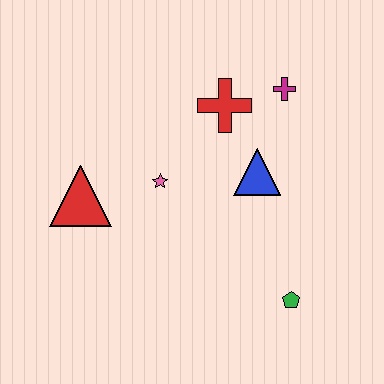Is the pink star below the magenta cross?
Yes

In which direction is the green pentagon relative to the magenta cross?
The green pentagon is below the magenta cross.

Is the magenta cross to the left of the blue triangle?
No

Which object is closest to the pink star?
The red triangle is closest to the pink star.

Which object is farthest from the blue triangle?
The red triangle is farthest from the blue triangle.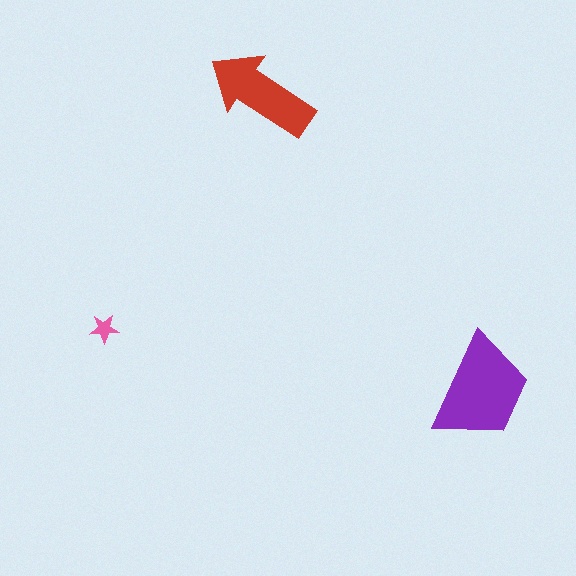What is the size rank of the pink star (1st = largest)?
3rd.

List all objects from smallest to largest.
The pink star, the red arrow, the purple trapezoid.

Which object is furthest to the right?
The purple trapezoid is rightmost.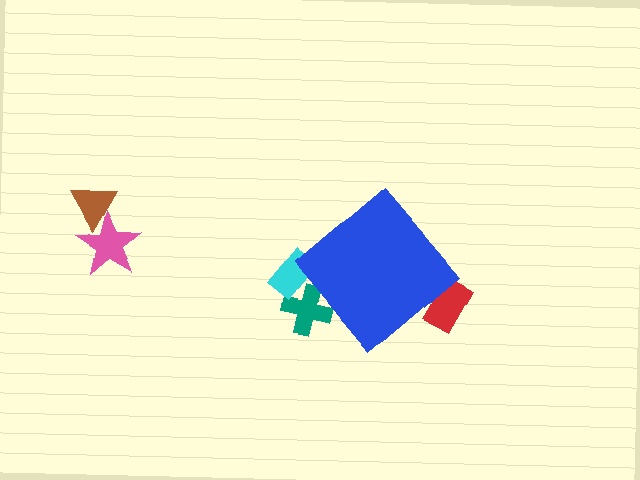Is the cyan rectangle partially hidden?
Yes, the cyan rectangle is partially hidden behind the blue diamond.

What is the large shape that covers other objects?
A blue diamond.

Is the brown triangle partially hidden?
No, the brown triangle is fully visible.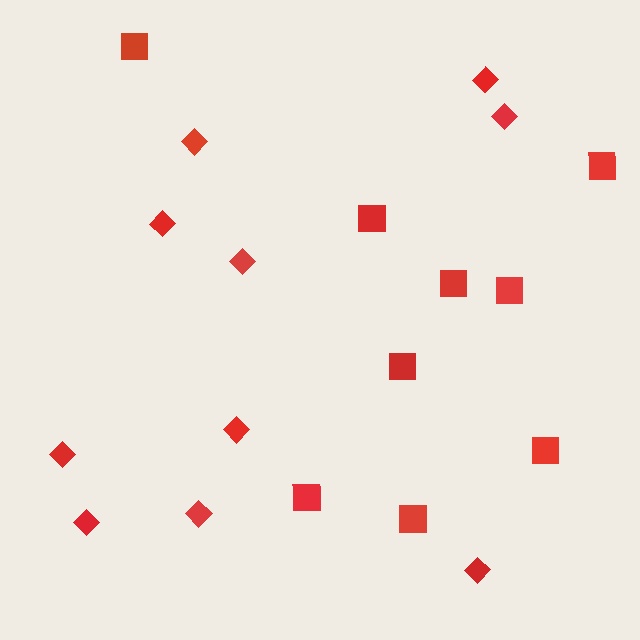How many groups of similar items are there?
There are 2 groups: one group of squares (9) and one group of diamonds (10).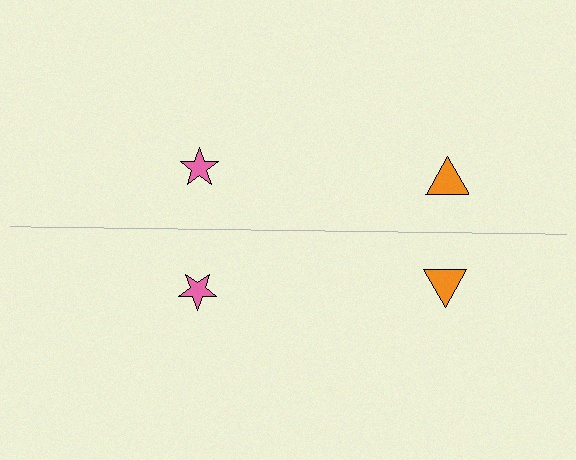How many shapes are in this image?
There are 4 shapes in this image.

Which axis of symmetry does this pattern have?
The pattern has a horizontal axis of symmetry running through the center of the image.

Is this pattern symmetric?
Yes, this pattern has bilateral (reflection) symmetry.